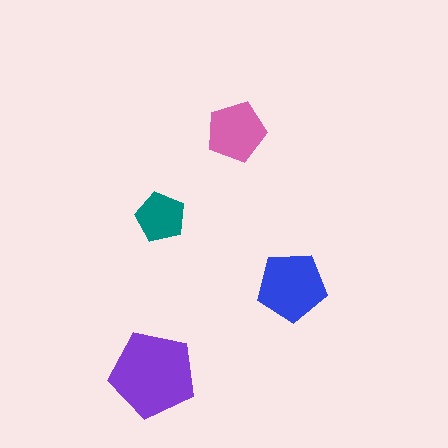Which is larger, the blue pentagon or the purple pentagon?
The purple one.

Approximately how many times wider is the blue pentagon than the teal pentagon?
About 1.5 times wider.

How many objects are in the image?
There are 4 objects in the image.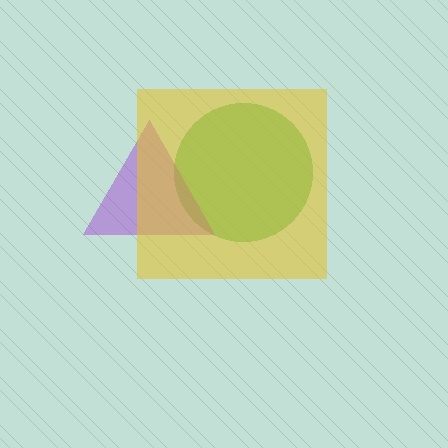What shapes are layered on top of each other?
The layered shapes are: a green circle, a purple triangle, a yellow square.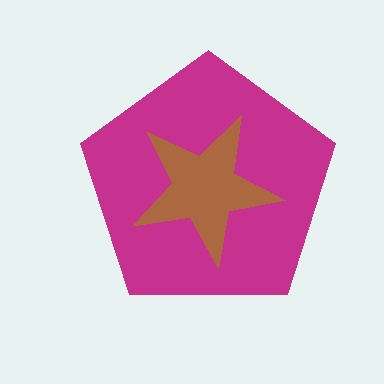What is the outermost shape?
The magenta pentagon.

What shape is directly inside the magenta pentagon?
The brown star.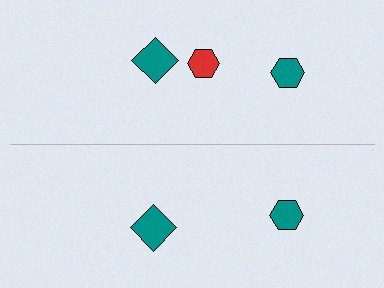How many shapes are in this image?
There are 5 shapes in this image.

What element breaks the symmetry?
A red hexagon is missing from the bottom side.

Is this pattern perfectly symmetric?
No, the pattern is not perfectly symmetric. A red hexagon is missing from the bottom side.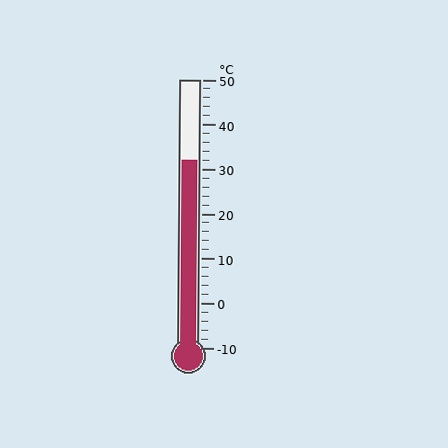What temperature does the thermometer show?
The thermometer shows approximately 32°C.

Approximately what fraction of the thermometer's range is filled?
The thermometer is filled to approximately 70% of its range.